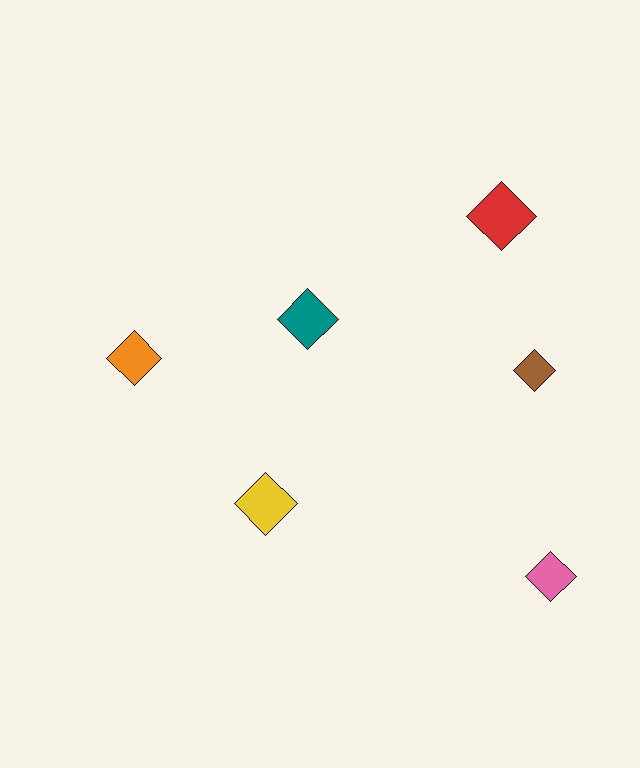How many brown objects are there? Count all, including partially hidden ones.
There is 1 brown object.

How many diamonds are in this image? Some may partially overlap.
There are 6 diamonds.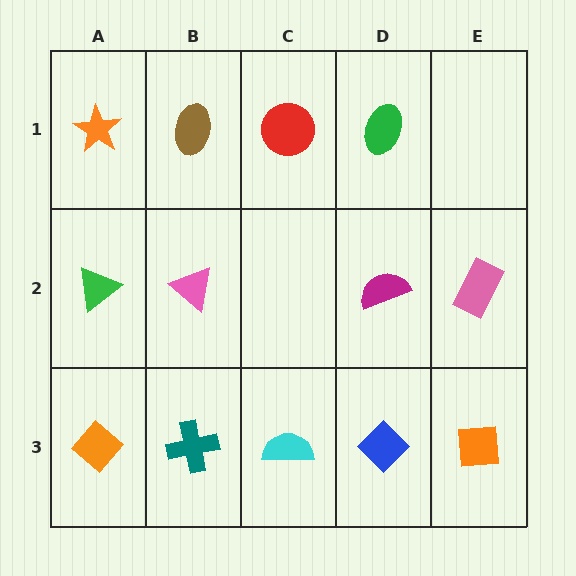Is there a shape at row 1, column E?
No, that cell is empty.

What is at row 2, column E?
A pink rectangle.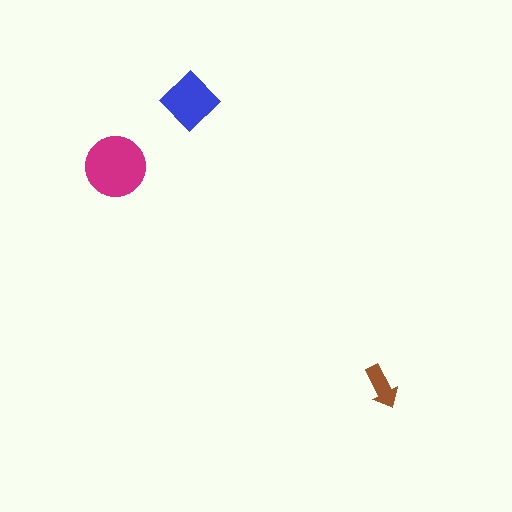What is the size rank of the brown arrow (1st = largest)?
3rd.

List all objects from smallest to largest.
The brown arrow, the blue diamond, the magenta circle.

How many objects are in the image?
There are 3 objects in the image.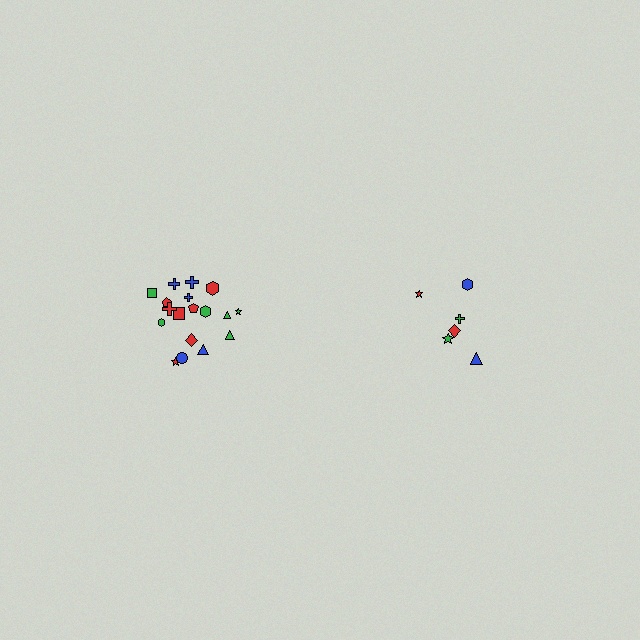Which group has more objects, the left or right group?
The left group.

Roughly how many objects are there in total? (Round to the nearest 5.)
Roughly 25 objects in total.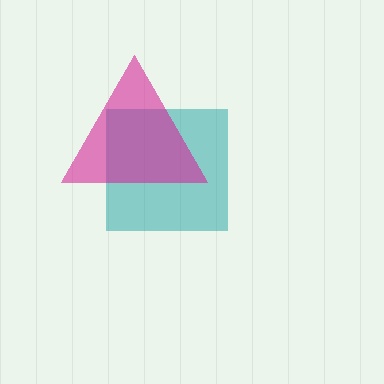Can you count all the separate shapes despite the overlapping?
Yes, there are 2 separate shapes.